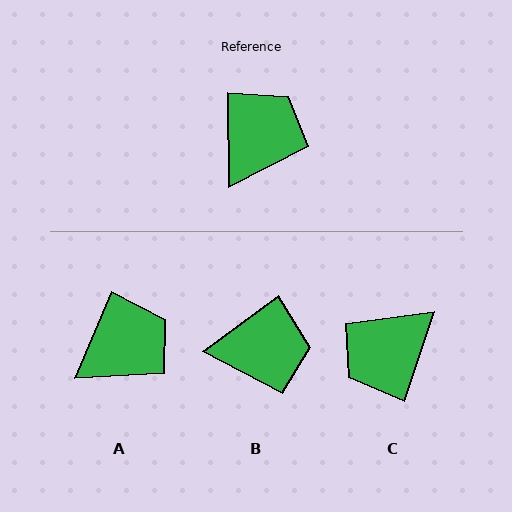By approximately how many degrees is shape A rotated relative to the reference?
Approximately 23 degrees clockwise.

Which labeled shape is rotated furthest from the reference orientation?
C, about 161 degrees away.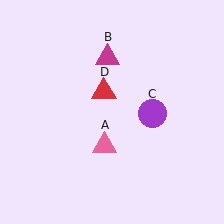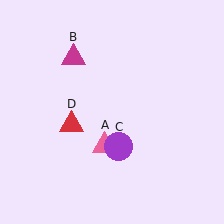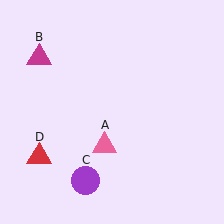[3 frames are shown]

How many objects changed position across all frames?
3 objects changed position: magenta triangle (object B), purple circle (object C), red triangle (object D).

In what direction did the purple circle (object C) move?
The purple circle (object C) moved down and to the left.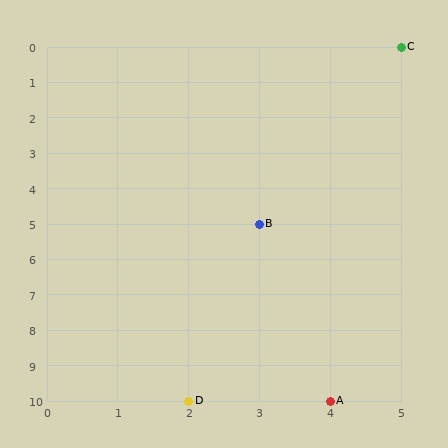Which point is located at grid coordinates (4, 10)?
Point A is at (4, 10).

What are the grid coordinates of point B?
Point B is at grid coordinates (3, 5).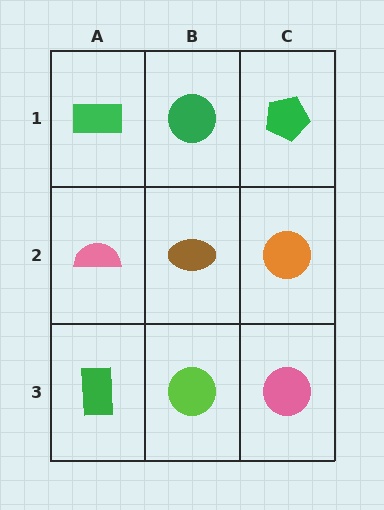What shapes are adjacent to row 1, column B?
A brown ellipse (row 2, column B), a green rectangle (row 1, column A), a green pentagon (row 1, column C).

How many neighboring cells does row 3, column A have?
2.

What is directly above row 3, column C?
An orange circle.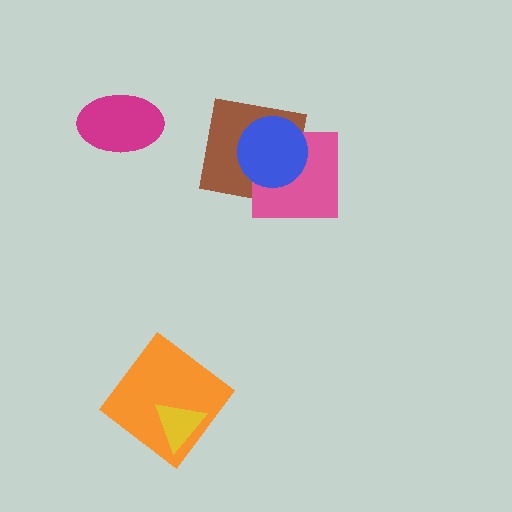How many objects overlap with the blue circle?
2 objects overlap with the blue circle.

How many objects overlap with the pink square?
2 objects overlap with the pink square.